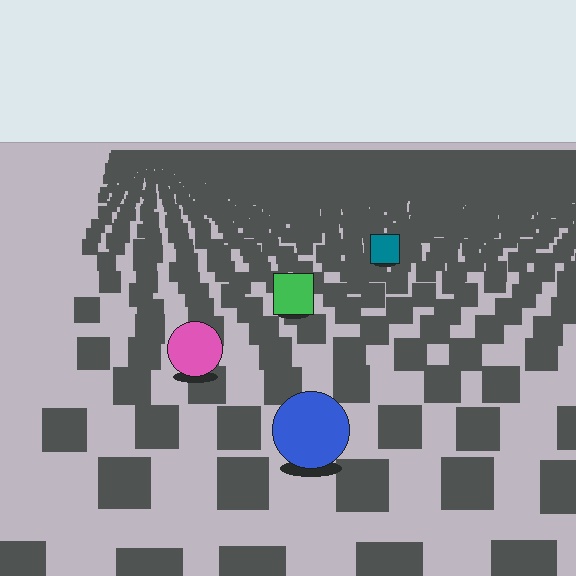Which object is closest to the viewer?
The blue circle is closest. The texture marks near it are larger and more spread out.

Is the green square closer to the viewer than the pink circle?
No. The pink circle is closer — you can tell from the texture gradient: the ground texture is coarser near it.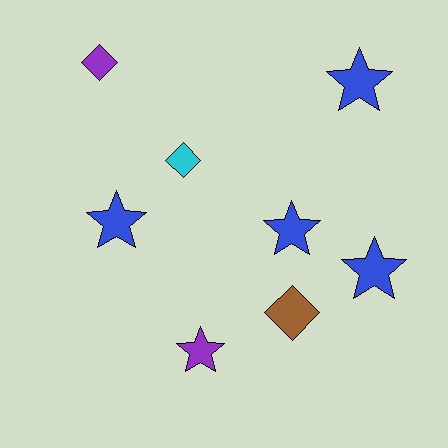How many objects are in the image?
There are 8 objects.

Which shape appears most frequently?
Star, with 5 objects.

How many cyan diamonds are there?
There is 1 cyan diamond.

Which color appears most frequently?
Blue, with 4 objects.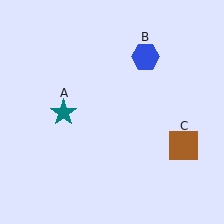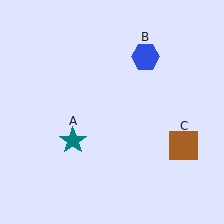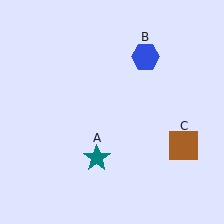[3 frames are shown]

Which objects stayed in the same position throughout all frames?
Blue hexagon (object B) and brown square (object C) remained stationary.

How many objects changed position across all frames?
1 object changed position: teal star (object A).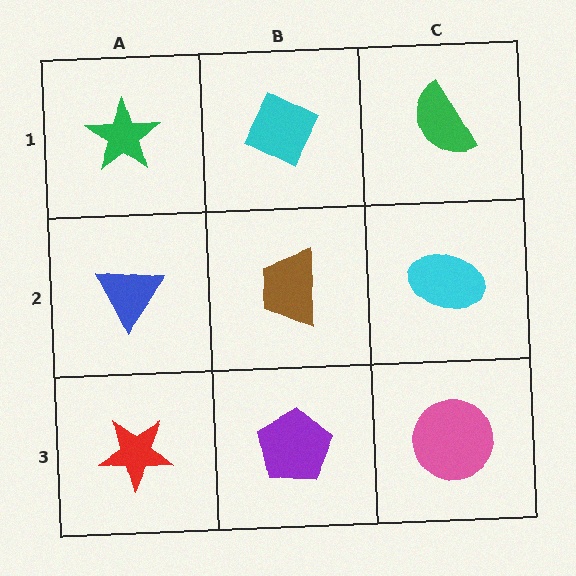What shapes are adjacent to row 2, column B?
A cyan diamond (row 1, column B), a purple pentagon (row 3, column B), a blue triangle (row 2, column A), a cyan ellipse (row 2, column C).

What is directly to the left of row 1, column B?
A green star.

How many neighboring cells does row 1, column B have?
3.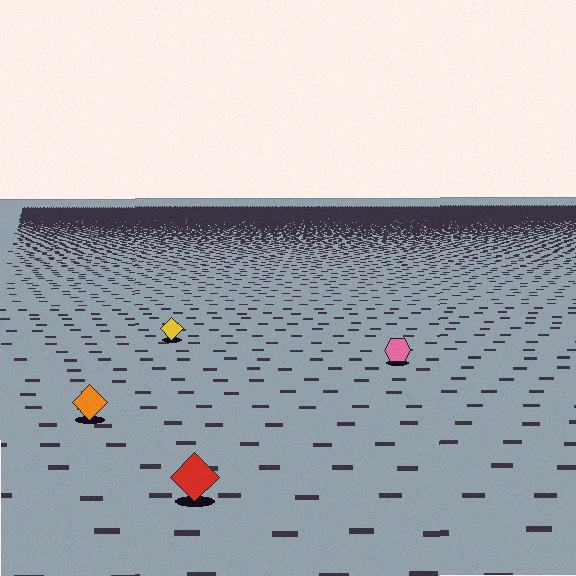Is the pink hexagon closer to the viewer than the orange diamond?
No. The orange diamond is closer — you can tell from the texture gradient: the ground texture is coarser near it.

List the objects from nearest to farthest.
From nearest to farthest: the red diamond, the orange diamond, the pink hexagon, the yellow diamond.